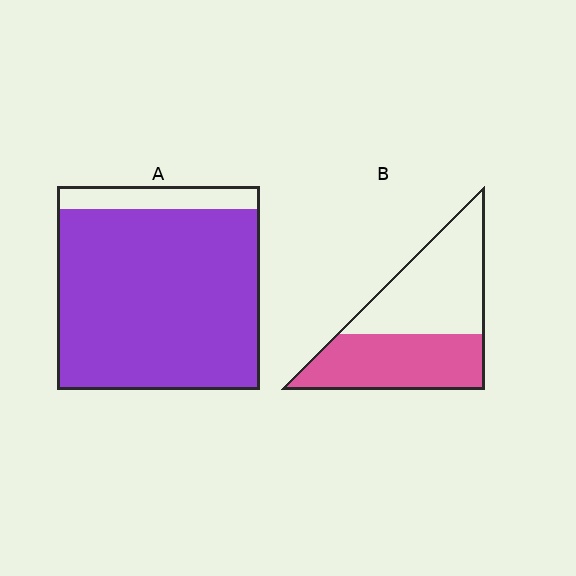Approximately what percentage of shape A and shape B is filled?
A is approximately 90% and B is approximately 45%.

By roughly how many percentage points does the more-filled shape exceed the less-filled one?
By roughly 40 percentage points (A over B).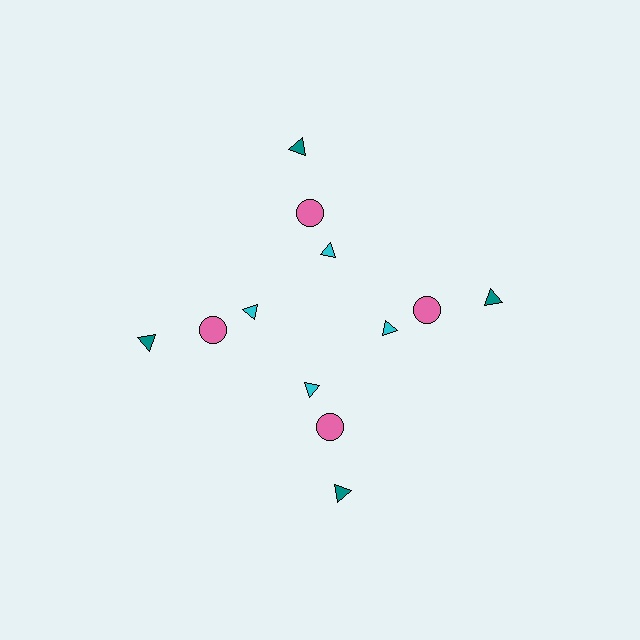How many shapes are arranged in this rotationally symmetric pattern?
There are 12 shapes, arranged in 4 groups of 3.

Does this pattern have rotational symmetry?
Yes, this pattern has 4-fold rotational symmetry. It looks the same after rotating 90 degrees around the center.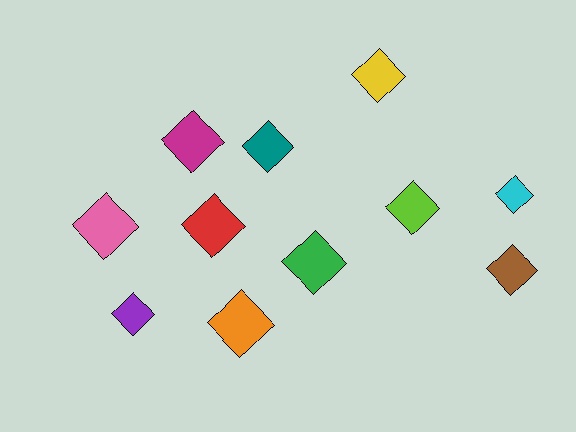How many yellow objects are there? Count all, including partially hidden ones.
There is 1 yellow object.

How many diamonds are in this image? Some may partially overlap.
There are 11 diamonds.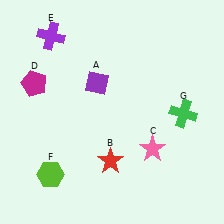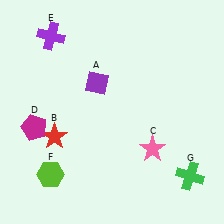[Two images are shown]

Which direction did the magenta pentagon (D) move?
The magenta pentagon (D) moved down.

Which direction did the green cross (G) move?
The green cross (G) moved down.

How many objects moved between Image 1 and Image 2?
3 objects moved between the two images.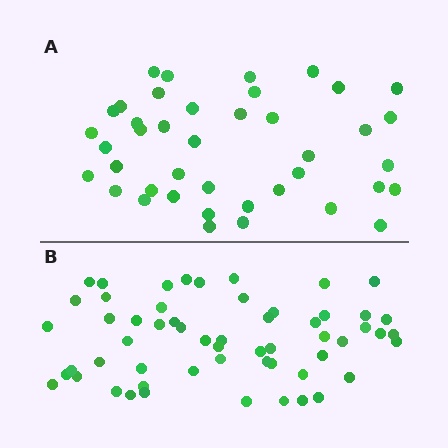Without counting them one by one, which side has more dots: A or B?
Region B (the bottom region) has more dots.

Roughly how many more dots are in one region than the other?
Region B has approximately 15 more dots than region A.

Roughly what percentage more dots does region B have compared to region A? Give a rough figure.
About 40% more.